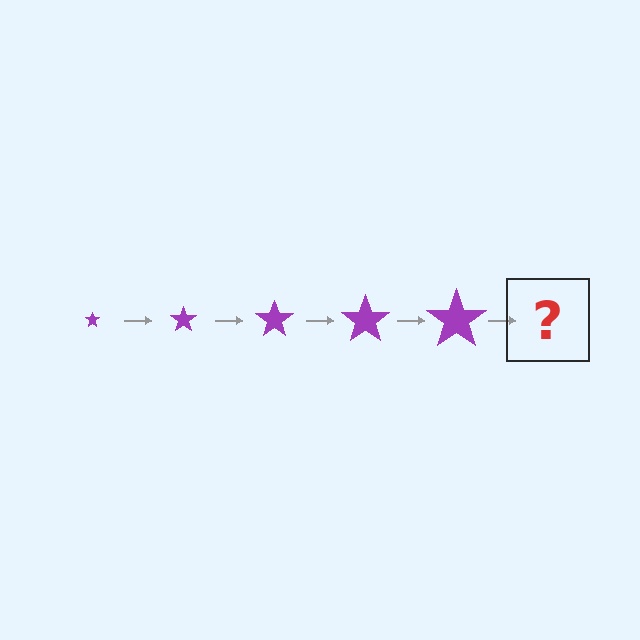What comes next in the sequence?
The next element should be a purple star, larger than the previous one.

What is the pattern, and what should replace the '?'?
The pattern is that the star gets progressively larger each step. The '?' should be a purple star, larger than the previous one.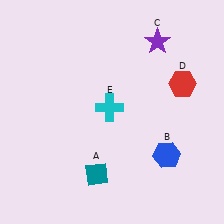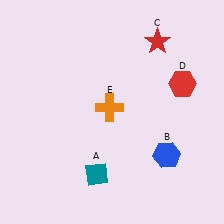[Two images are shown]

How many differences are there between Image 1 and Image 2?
There are 2 differences between the two images.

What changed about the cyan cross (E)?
In Image 1, E is cyan. In Image 2, it changed to orange.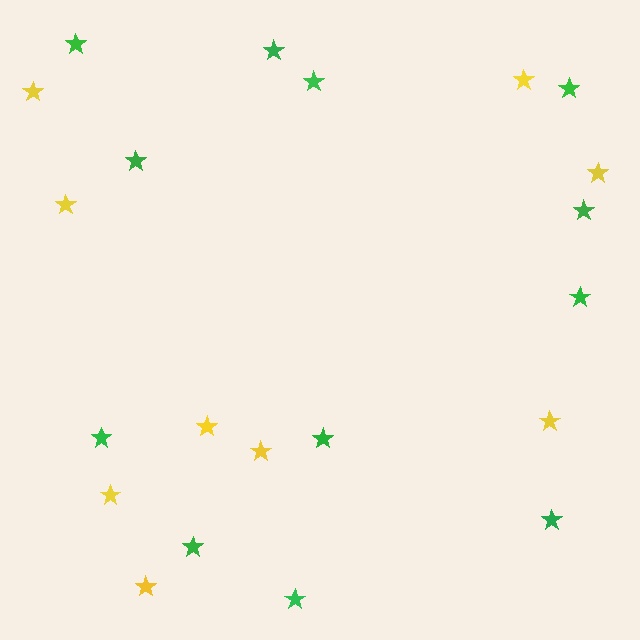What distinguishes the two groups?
There are 2 groups: one group of yellow stars (9) and one group of green stars (12).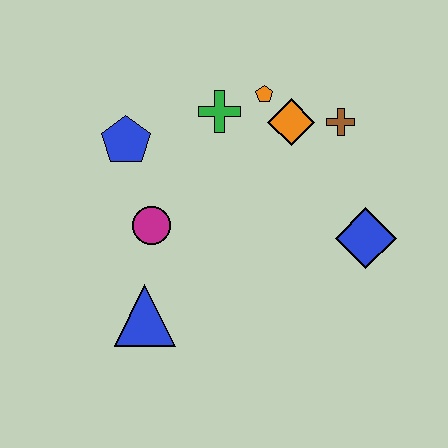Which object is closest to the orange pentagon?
The orange diamond is closest to the orange pentagon.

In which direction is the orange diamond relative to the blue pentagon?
The orange diamond is to the right of the blue pentagon.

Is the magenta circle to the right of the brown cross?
No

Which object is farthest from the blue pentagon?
The blue diamond is farthest from the blue pentagon.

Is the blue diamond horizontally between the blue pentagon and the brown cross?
No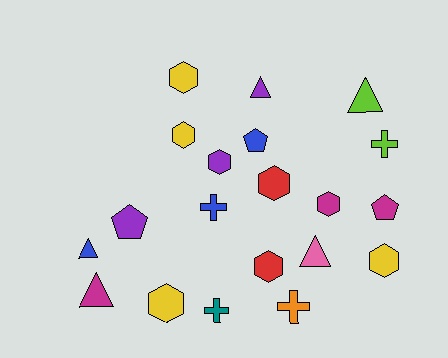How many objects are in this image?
There are 20 objects.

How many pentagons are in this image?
There are 3 pentagons.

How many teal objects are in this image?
There is 1 teal object.